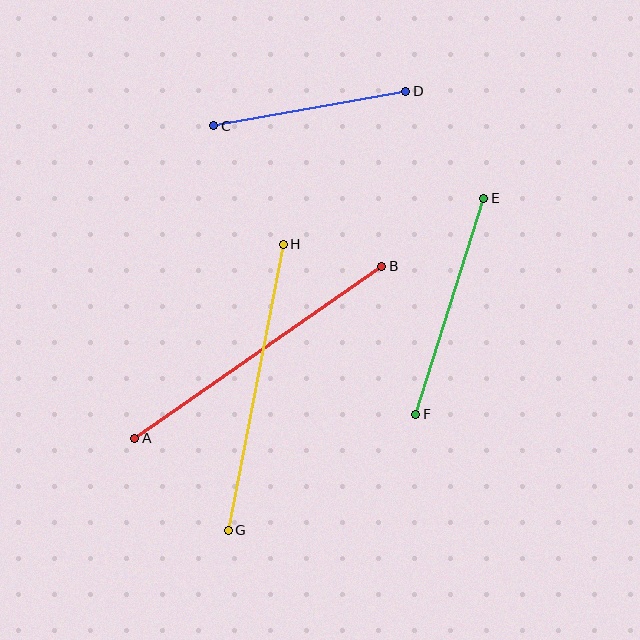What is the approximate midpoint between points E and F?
The midpoint is at approximately (450, 306) pixels.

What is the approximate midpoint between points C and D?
The midpoint is at approximately (310, 108) pixels.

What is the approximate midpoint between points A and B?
The midpoint is at approximately (258, 352) pixels.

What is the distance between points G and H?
The distance is approximately 291 pixels.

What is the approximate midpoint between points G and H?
The midpoint is at approximately (256, 387) pixels.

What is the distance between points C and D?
The distance is approximately 195 pixels.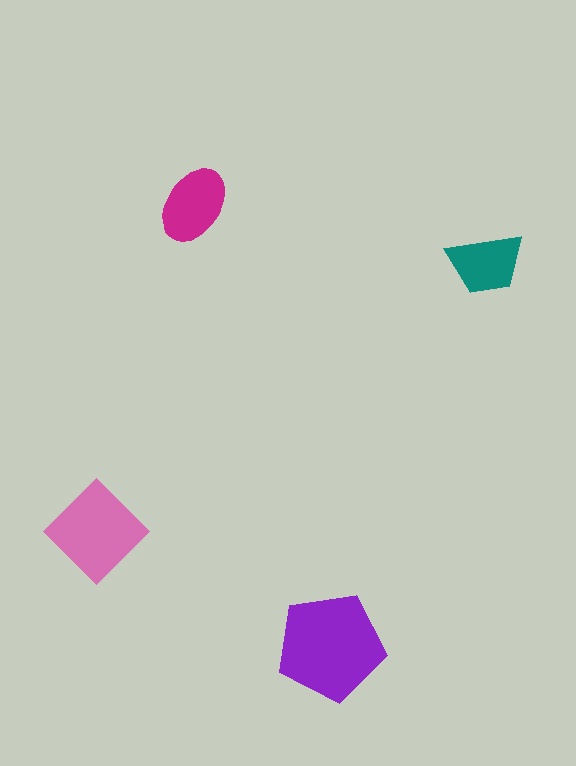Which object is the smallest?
The teal trapezoid.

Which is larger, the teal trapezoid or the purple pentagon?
The purple pentagon.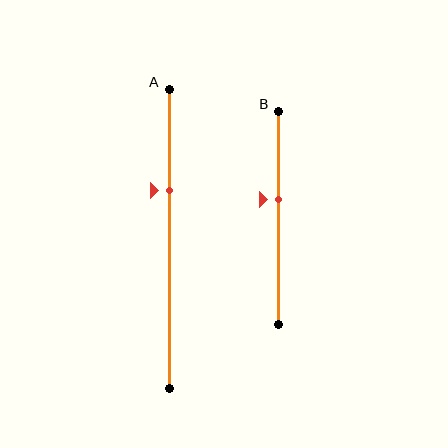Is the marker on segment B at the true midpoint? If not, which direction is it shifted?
No, the marker on segment B is shifted upward by about 9% of the segment length.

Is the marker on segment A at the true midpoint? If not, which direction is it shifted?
No, the marker on segment A is shifted upward by about 16% of the segment length.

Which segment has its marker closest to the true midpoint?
Segment B has its marker closest to the true midpoint.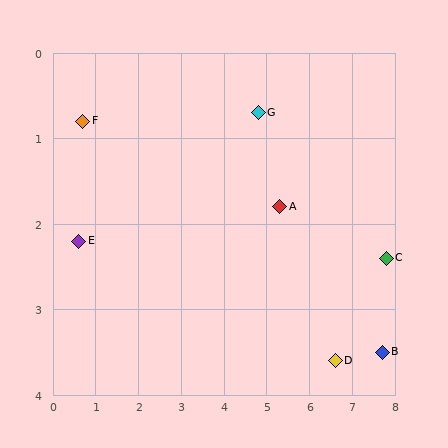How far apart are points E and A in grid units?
Points E and A are about 4.7 grid units apart.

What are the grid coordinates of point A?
Point A is at approximately (5.3, 1.8).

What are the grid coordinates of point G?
Point G is at approximately (4.8, 0.7).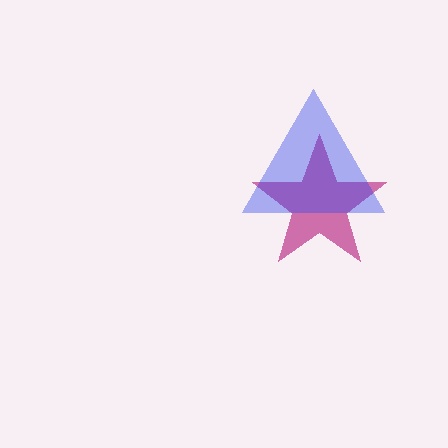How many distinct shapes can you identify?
There are 2 distinct shapes: a magenta star, a blue triangle.